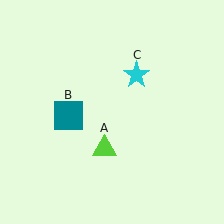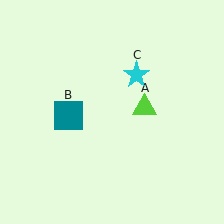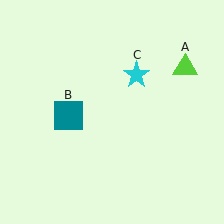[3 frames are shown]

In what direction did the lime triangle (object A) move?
The lime triangle (object A) moved up and to the right.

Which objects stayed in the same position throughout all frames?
Teal square (object B) and cyan star (object C) remained stationary.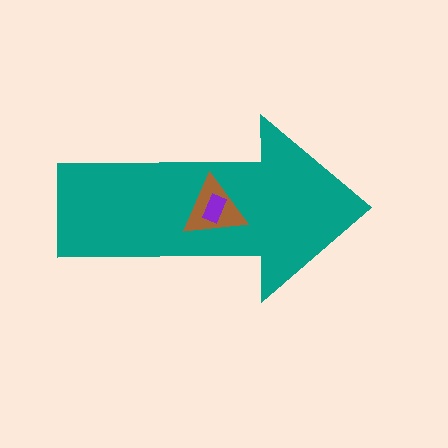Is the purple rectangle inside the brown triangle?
Yes.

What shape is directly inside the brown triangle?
The purple rectangle.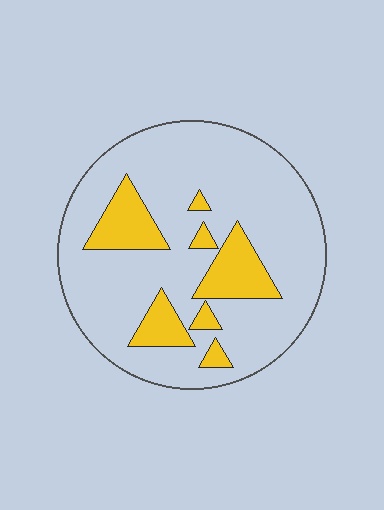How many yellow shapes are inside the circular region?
7.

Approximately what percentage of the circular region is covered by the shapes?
Approximately 20%.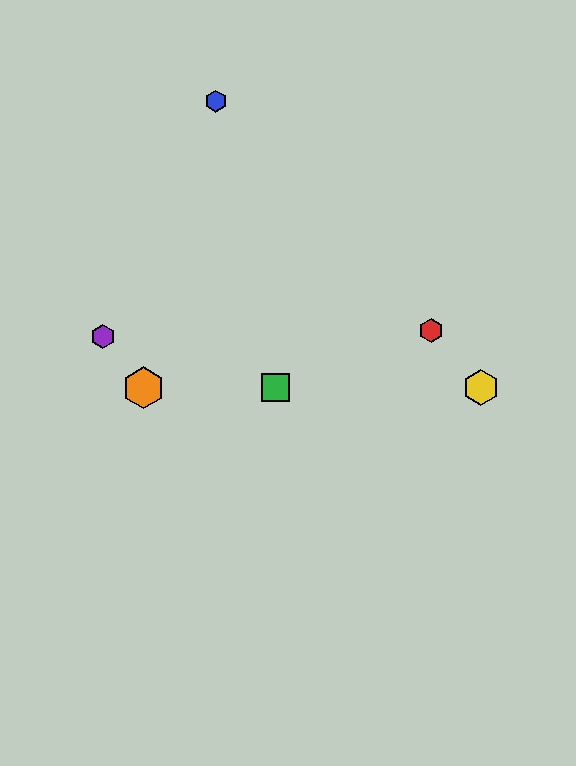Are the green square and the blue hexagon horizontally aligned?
No, the green square is at y≈388 and the blue hexagon is at y≈101.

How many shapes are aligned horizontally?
3 shapes (the green square, the yellow hexagon, the orange hexagon) are aligned horizontally.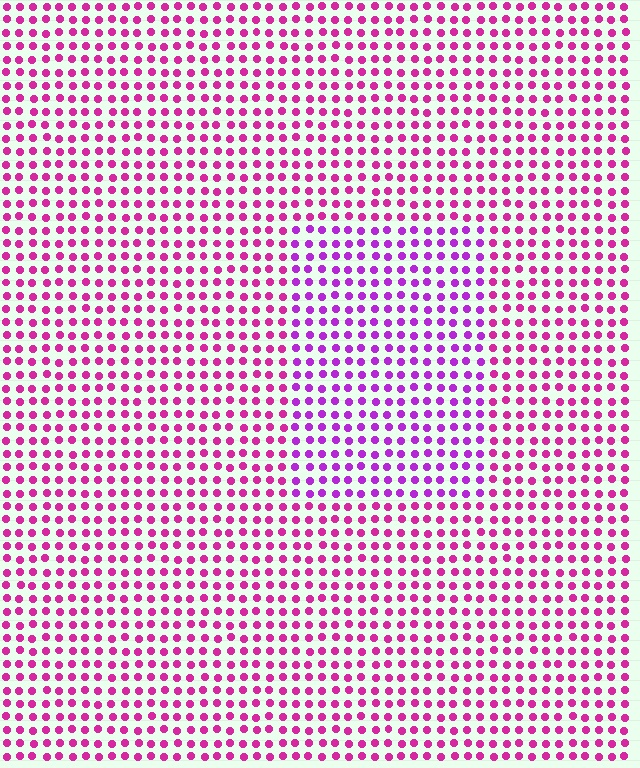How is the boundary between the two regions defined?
The boundary is defined purely by a slight shift in hue (about 29 degrees). Spacing, size, and orientation are identical on both sides.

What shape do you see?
I see a rectangle.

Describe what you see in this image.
The image is filled with small magenta elements in a uniform arrangement. A rectangle-shaped region is visible where the elements are tinted to a slightly different hue, forming a subtle color boundary.